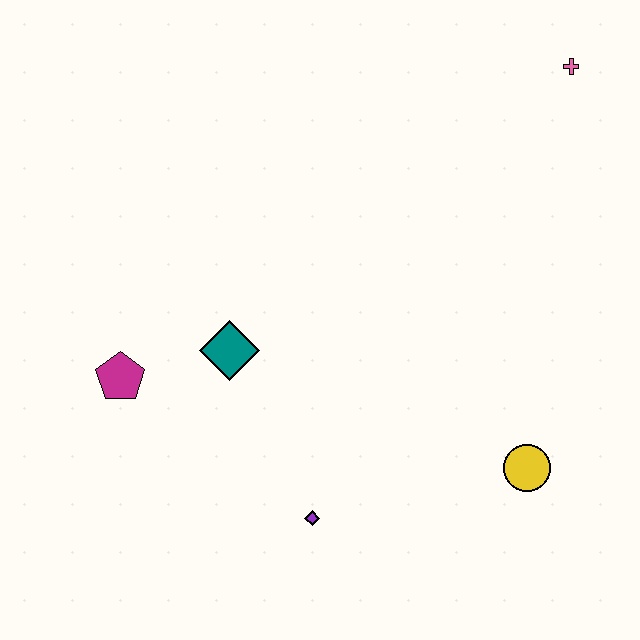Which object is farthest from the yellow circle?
The magenta pentagon is farthest from the yellow circle.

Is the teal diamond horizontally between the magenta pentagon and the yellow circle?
Yes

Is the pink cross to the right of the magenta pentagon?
Yes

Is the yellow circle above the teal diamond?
No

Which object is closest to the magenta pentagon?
The teal diamond is closest to the magenta pentagon.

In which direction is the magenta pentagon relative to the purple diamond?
The magenta pentagon is to the left of the purple diamond.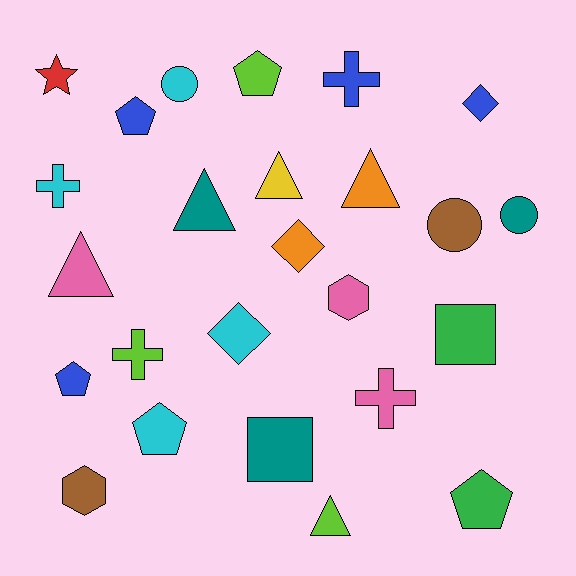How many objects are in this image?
There are 25 objects.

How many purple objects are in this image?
There are no purple objects.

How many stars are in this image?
There is 1 star.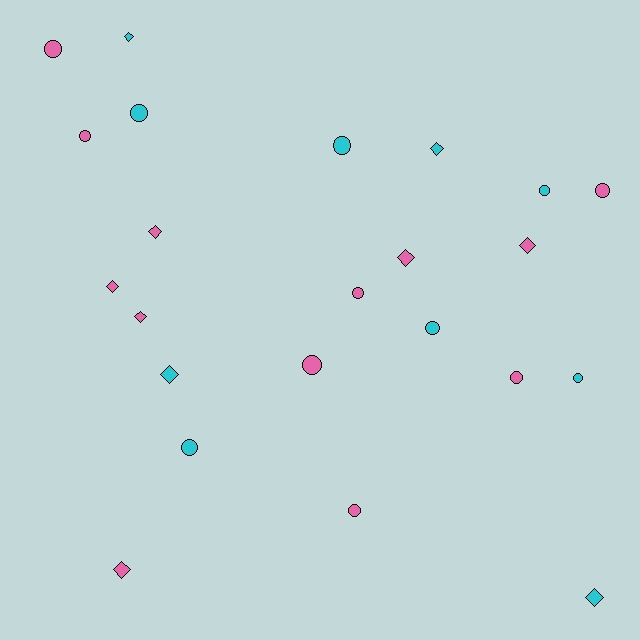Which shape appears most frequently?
Circle, with 13 objects.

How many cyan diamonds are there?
There are 4 cyan diamonds.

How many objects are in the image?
There are 23 objects.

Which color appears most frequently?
Pink, with 13 objects.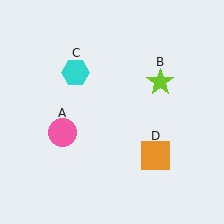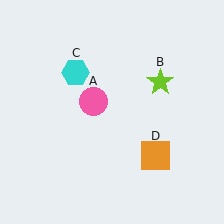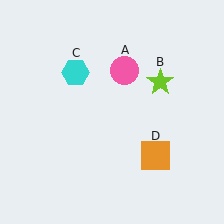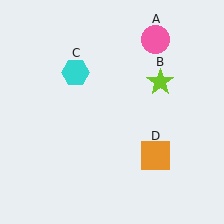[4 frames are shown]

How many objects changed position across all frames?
1 object changed position: pink circle (object A).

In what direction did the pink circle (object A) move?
The pink circle (object A) moved up and to the right.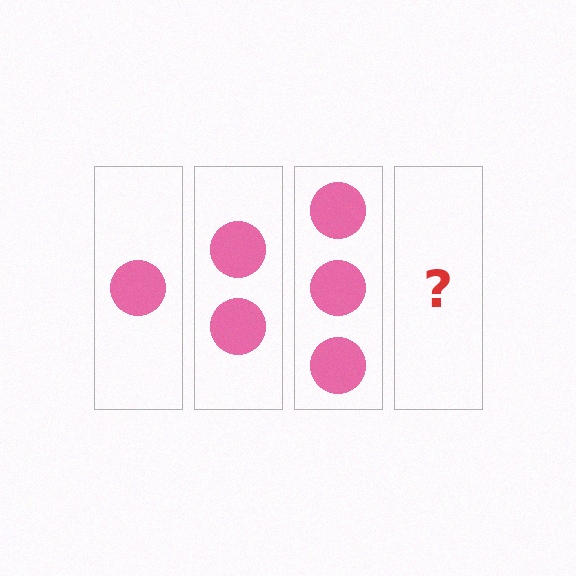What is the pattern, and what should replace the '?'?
The pattern is that each step adds one more circle. The '?' should be 4 circles.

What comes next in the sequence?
The next element should be 4 circles.